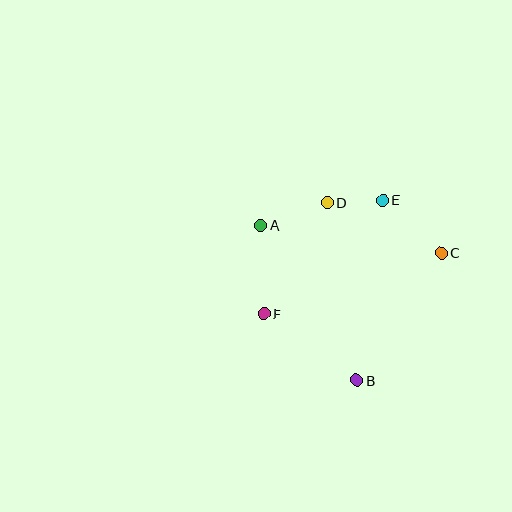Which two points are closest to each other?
Points D and E are closest to each other.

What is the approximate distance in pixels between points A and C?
The distance between A and C is approximately 183 pixels.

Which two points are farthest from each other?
Points C and F are farthest from each other.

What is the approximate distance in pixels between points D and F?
The distance between D and F is approximately 128 pixels.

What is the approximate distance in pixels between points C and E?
The distance between C and E is approximately 79 pixels.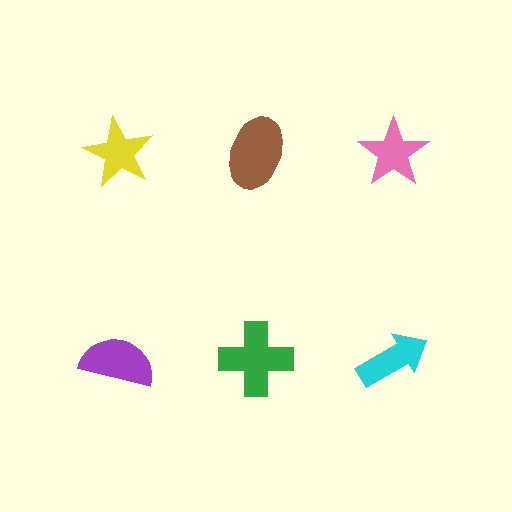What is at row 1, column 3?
A pink star.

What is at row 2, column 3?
A cyan arrow.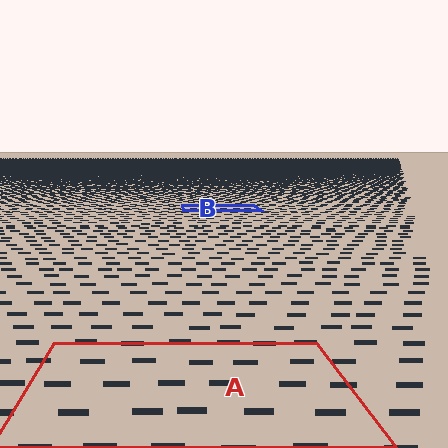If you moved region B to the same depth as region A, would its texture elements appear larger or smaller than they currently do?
They would appear larger. At a closer depth, the same texture elements are projected at a bigger on-screen size.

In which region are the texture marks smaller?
The texture marks are smaller in region B, because it is farther away.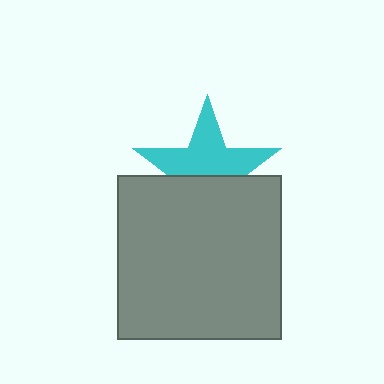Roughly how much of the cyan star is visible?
About half of it is visible (roughly 58%).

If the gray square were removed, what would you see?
You would see the complete cyan star.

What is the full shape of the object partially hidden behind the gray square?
The partially hidden object is a cyan star.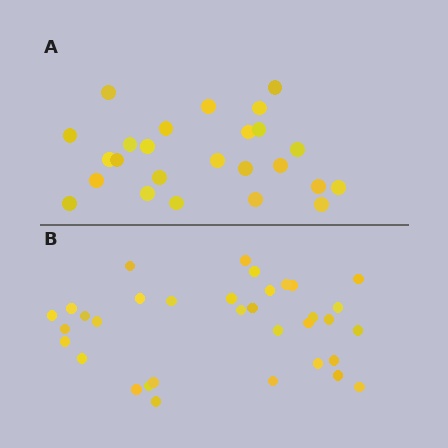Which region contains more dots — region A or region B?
Region B (the bottom region) has more dots.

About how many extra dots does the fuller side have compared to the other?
Region B has roughly 8 or so more dots than region A.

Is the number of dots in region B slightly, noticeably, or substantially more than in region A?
Region B has noticeably more, but not dramatically so. The ratio is roughly 1.4 to 1.